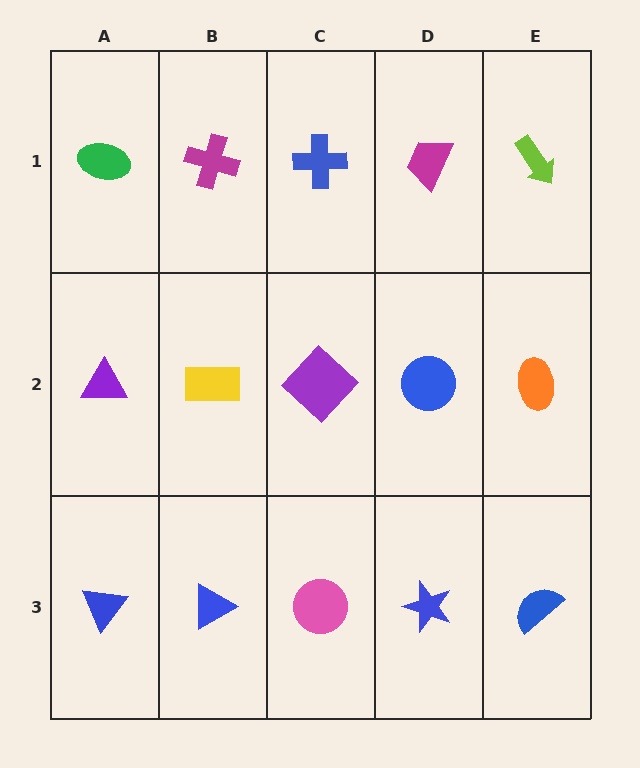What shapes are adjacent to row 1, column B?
A yellow rectangle (row 2, column B), a green ellipse (row 1, column A), a blue cross (row 1, column C).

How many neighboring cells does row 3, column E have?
2.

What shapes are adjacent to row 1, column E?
An orange ellipse (row 2, column E), a magenta trapezoid (row 1, column D).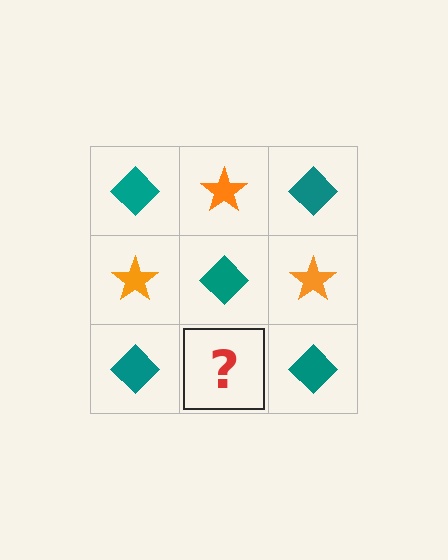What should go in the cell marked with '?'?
The missing cell should contain an orange star.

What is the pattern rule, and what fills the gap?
The rule is that it alternates teal diamond and orange star in a checkerboard pattern. The gap should be filled with an orange star.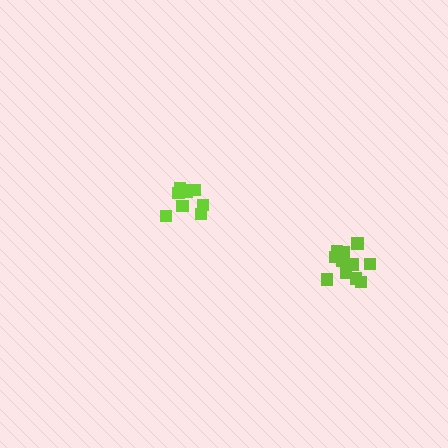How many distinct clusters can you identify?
There are 2 distinct clusters.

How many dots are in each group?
Group 1: 10 dots, Group 2: 13 dots (23 total).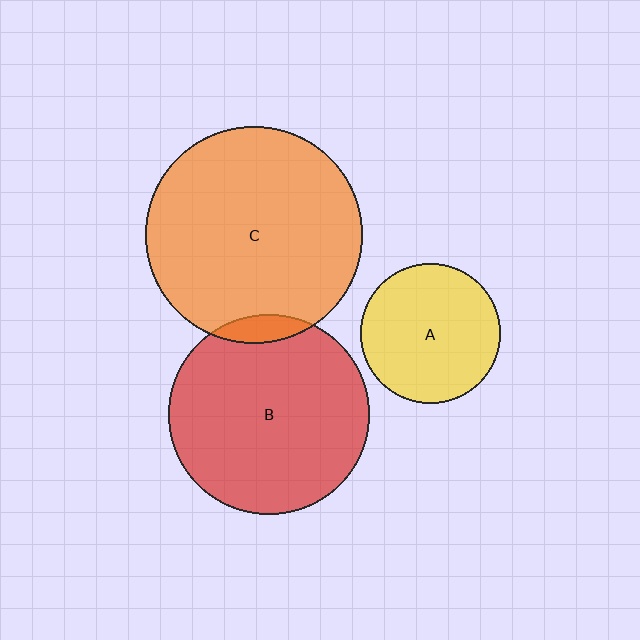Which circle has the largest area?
Circle C (orange).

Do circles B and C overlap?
Yes.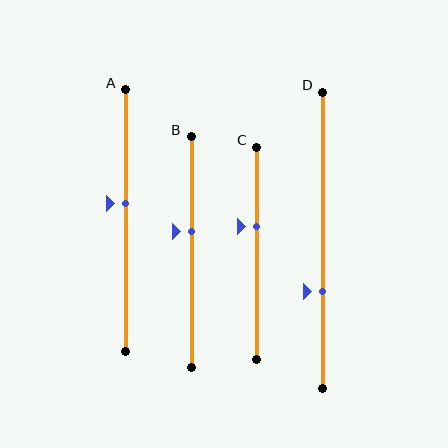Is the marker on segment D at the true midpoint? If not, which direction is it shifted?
No, the marker on segment D is shifted downward by about 17% of the segment length.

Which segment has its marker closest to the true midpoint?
Segment A has its marker closest to the true midpoint.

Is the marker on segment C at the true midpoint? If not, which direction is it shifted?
No, the marker on segment C is shifted upward by about 12% of the segment length.